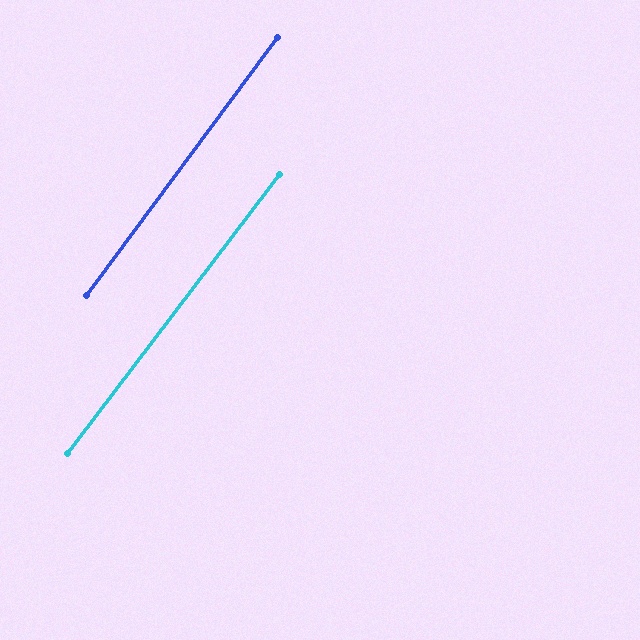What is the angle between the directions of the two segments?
Approximately 1 degree.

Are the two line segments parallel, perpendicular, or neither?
Parallel — their directions differ by only 0.8°.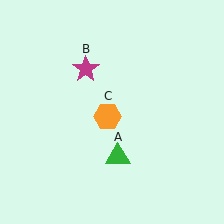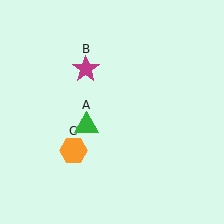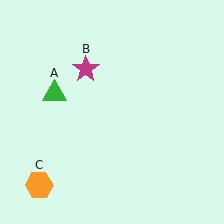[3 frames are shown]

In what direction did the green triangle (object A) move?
The green triangle (object A) moved up and to the left.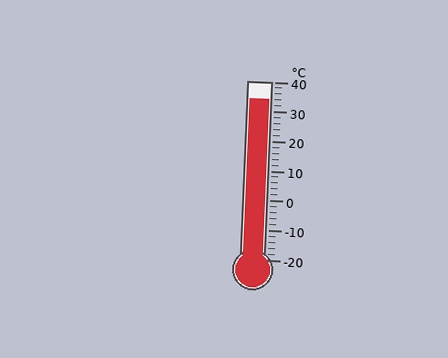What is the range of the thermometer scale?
The thermometer scale ranges from -20°C to 40°C.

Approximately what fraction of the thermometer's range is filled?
The thermometer is filled to approximately 90% of its range.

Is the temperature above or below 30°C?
The temperature is above 30°C.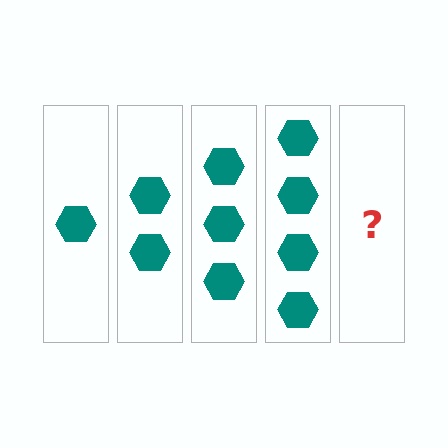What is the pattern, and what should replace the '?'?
The pattern is that each step adds one more hexagon. The '?' should be 5 hexagons.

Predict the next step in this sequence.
The next step is 5 hexagons.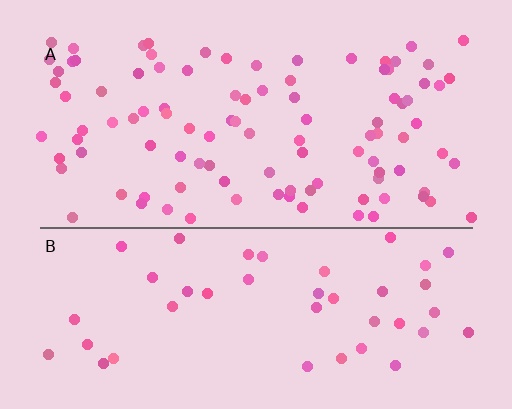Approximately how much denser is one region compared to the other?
Approximately 2.3× — region A over region B.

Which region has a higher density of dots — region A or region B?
A (the top).